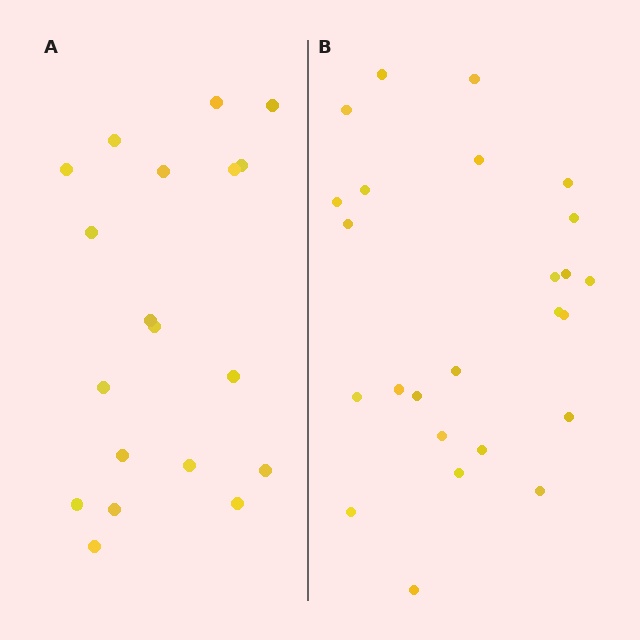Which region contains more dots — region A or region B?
Region B (the right region) has more dots.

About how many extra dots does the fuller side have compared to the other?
Region B has about 6 more dots than region A.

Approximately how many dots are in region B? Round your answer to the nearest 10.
About 20 dots. (The exact count is 25, which rounds to 20.)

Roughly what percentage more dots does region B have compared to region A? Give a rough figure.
About 30% more.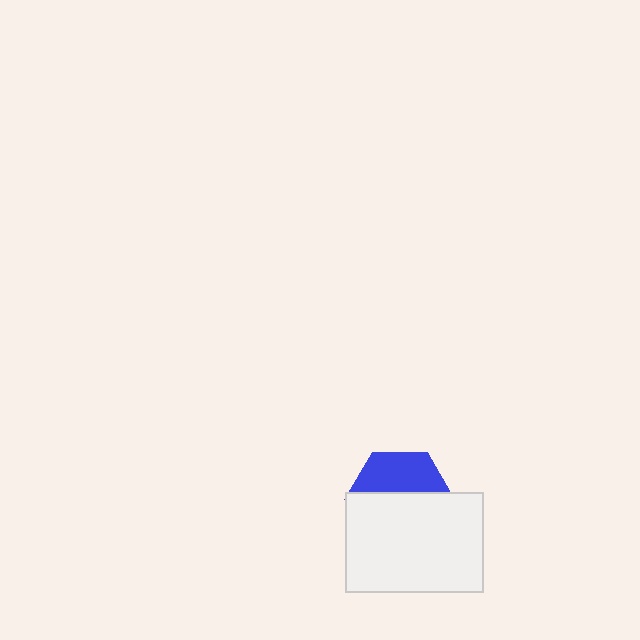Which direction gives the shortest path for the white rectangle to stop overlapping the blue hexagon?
Moving down gives the shortest separation.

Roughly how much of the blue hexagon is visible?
A small part of it is visible (roughly 39%).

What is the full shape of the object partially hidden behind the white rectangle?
The partially hidden object is a blue hexagon.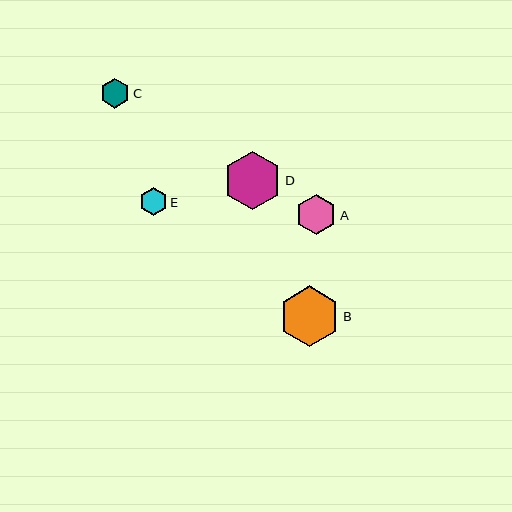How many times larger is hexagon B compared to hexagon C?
Hexagon B is approximately 2.1 times the size of hexagon C.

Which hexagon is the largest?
Hexagon B is the largest with a size of approximately 61 pixels.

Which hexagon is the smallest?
Hexagon E is the smallest with a size of approximately 28 pixels.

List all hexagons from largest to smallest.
From largest to smallest: B, D, A, C, E.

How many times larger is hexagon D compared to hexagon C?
Hexagon D is approximately 2.0 times the size of hexagon C.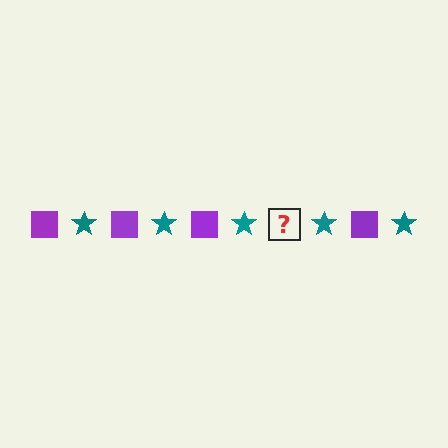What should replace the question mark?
The question mark should be replaced with a purple square.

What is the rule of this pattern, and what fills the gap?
The rule is that the pattern alternates between purple square and teal star. The gap should be filled with a purple square.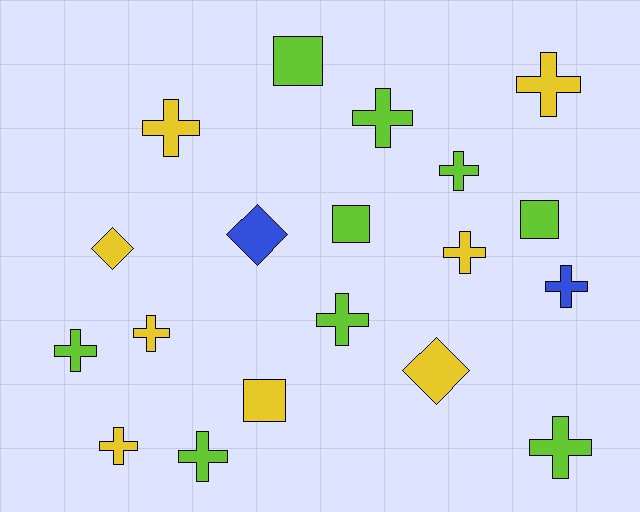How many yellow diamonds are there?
There are 2 yellow diamonds.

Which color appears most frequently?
Lime, with 9 objects.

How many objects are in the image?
There are 19 objects.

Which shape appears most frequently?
Cross, with 12 objects.